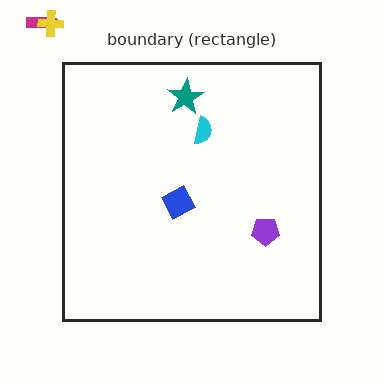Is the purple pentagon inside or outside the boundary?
Inside.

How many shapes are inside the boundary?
4 inside, 2 outside.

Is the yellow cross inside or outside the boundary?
Outside.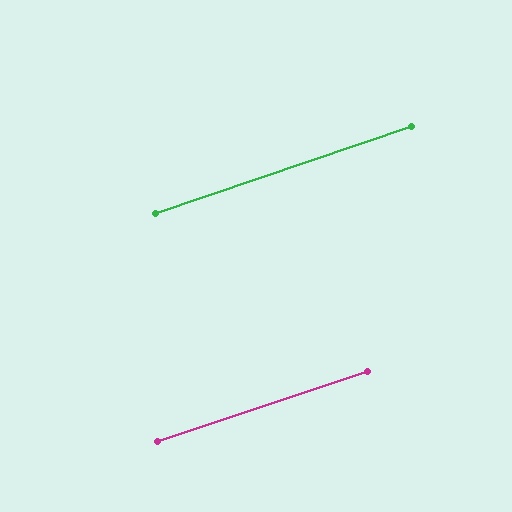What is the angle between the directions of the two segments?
Approximately 0 degrees.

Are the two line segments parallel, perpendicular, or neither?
Parallel — their directions differ by only 0.4°.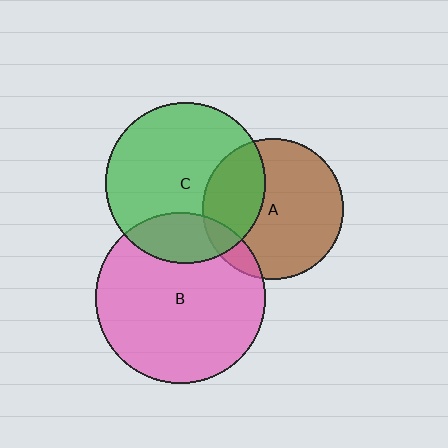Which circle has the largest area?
Circle B (pink).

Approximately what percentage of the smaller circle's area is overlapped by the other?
Approximately 10%.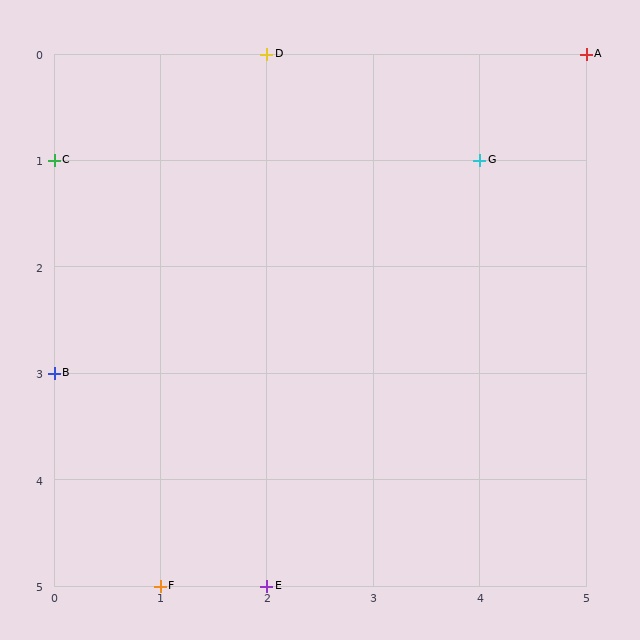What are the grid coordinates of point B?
Point B is at grid coordinates (0, 3).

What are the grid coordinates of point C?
Point C is at grid coordinates (0, 1).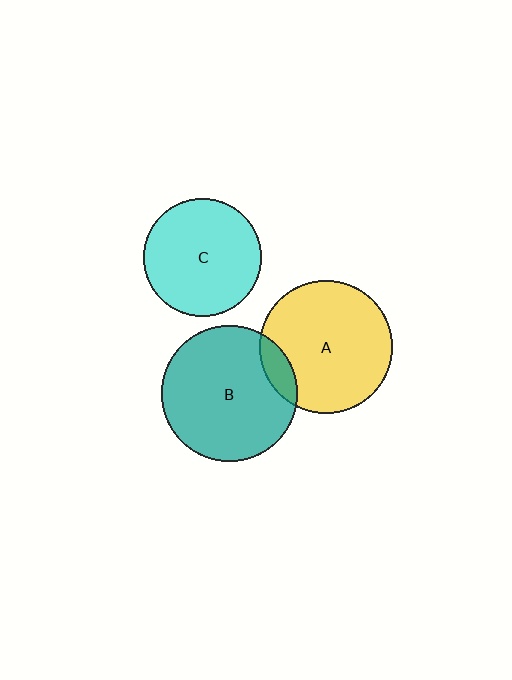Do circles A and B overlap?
Yes.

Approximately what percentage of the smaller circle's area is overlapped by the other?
Approximately 10%.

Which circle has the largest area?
Circle B (teal).